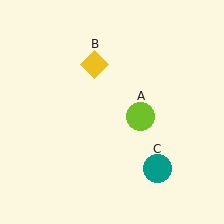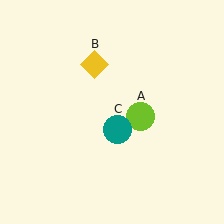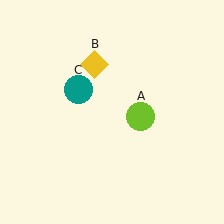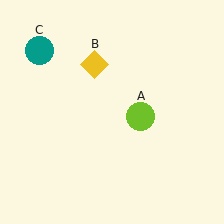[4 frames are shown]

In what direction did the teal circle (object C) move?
The teal circle (object C) moved up and to the left.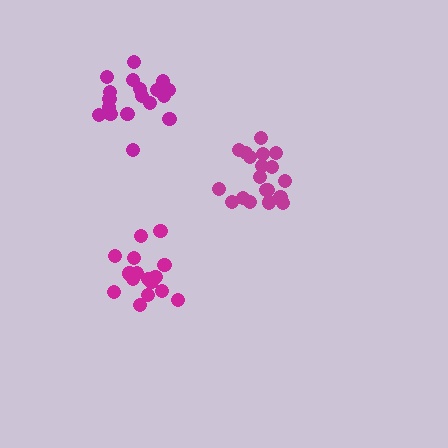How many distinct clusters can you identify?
There are 3 distinct clusters.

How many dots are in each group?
Group 1: 19 dots, Group 2: 18 dots, Group 3: 16 dots (53 total).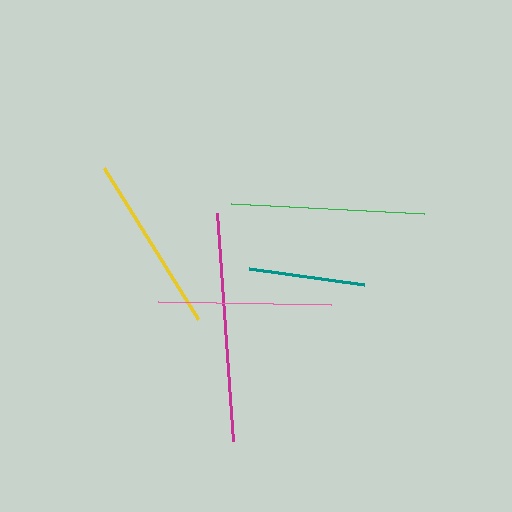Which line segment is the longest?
The magenta line is the longest at approximately 228 pixels.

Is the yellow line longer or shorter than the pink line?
The yellow line is longer than the pink line.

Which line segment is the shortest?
The teal line is the shortest at approximately 116 pixels.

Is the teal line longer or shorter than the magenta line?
The magenta line is longer than the teal line.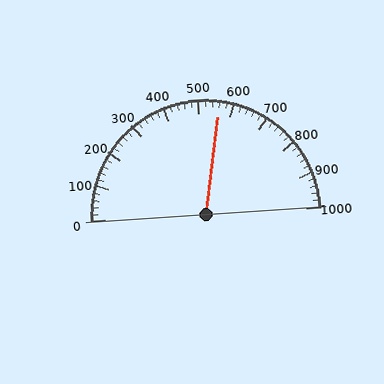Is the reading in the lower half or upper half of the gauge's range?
The reading is in the upper half of the range (0 to 1000).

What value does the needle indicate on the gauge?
The needle indicates approximately 560.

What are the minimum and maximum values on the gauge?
The gauge ranges from 0 to 1000.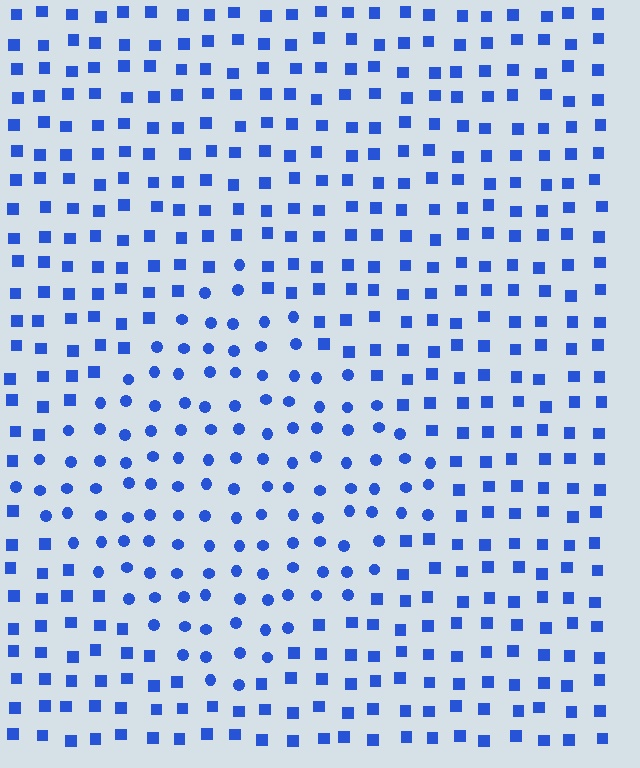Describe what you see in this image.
The image is filled with small blue elements arranged in a uniform grid. A diamond-shaped region contains circles, while the surrounding area contains squares. The boundary is defined purely by the change in element shape.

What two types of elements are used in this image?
The image uses circles inside the diamond region and squares outside it.